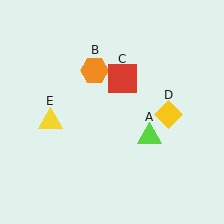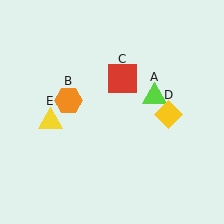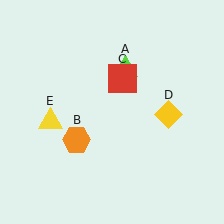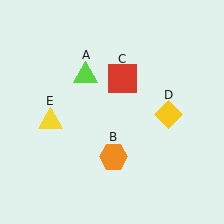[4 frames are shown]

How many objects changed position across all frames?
2 objects changed position: lime triangle (object A), orange hexagon (object B).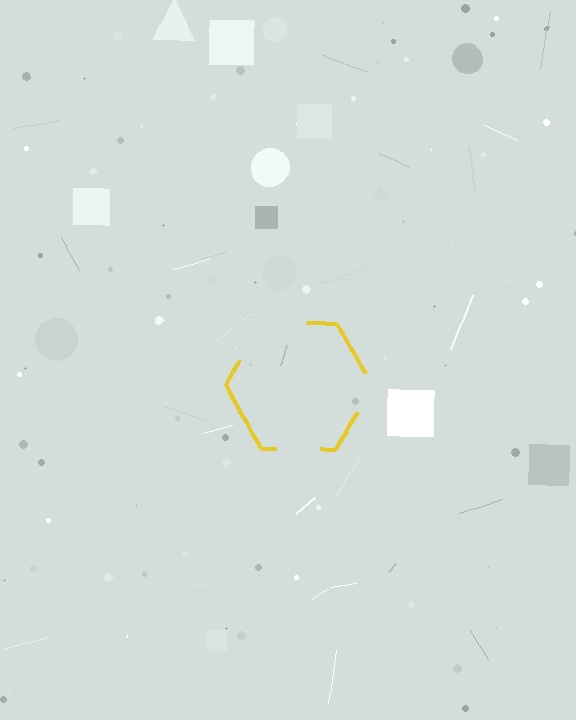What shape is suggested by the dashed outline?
The dashed outline suggests a hexagon.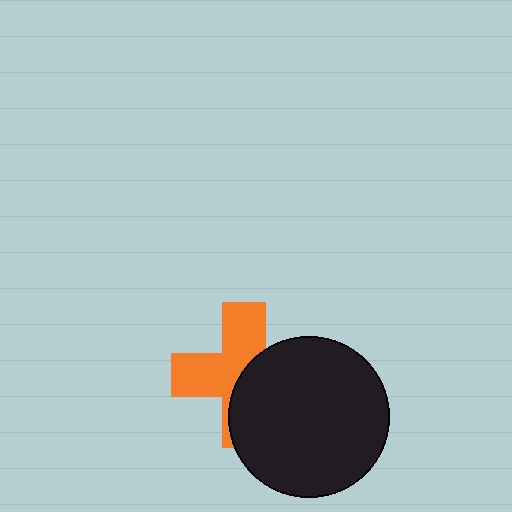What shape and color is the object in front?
The object in front is a black circle.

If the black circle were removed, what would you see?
You would see the complete orange cross.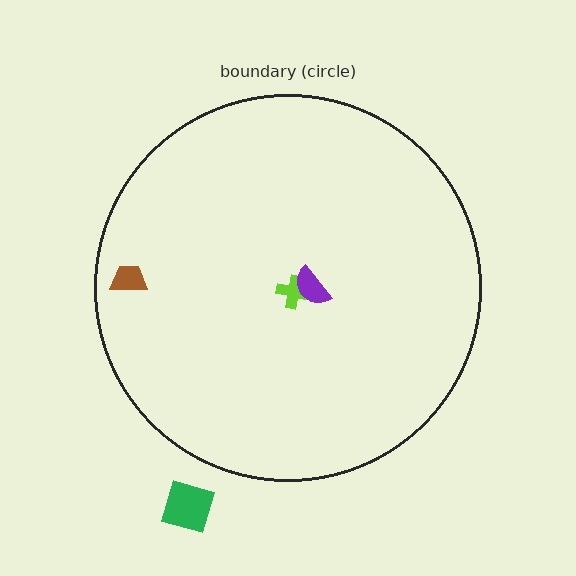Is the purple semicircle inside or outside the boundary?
Inside.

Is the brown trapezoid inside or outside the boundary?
Inside.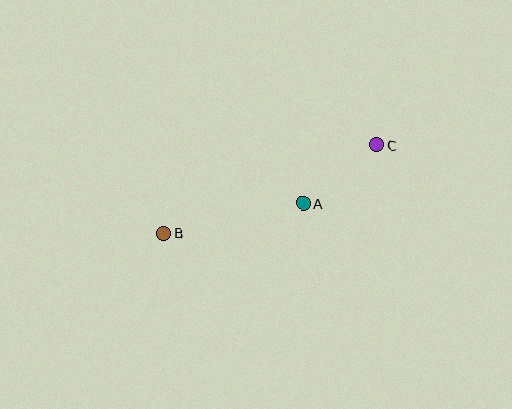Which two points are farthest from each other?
Points B and C are farthest from each other.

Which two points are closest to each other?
Points A and C are closest to each other.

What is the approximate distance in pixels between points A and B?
The distance between A and B is approximately 143 pixels.